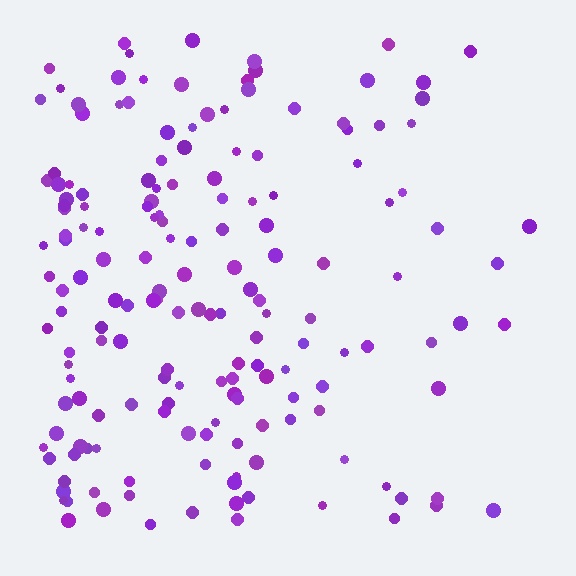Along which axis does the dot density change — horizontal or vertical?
Horizontal.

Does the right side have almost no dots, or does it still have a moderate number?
Still a moderate number, just noticeably fewer than the left.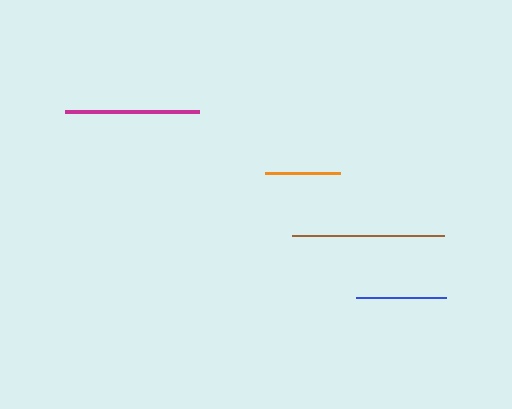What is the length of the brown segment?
The brown segment is approximately 152 pixels long.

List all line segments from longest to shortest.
From longest to shortest: brown, magenta, blue, orange.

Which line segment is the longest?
The brown line is the longest at approximately 152 pixels.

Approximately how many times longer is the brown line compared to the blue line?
The brown line is approximately 1.7 times the length of the blue line.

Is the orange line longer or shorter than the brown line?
The brown line is longer than the orange line.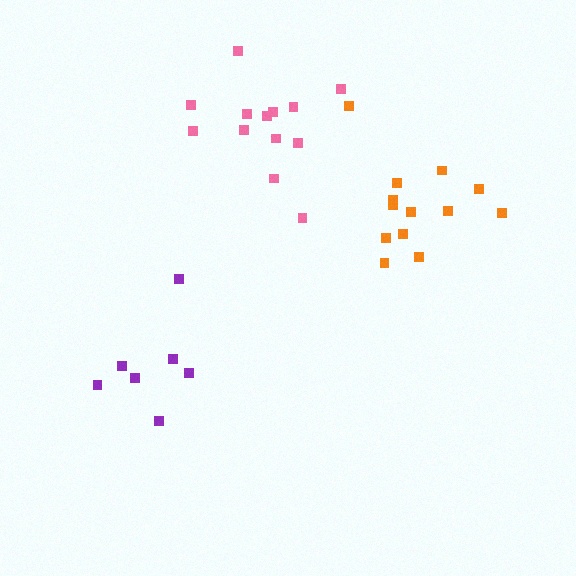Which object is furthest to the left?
The purple cluster is leftmost.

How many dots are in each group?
Group 1: 7 dots, Group 2: 13 dots, Group 3: 13 dots (33 total).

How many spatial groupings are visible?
There are 3 spatial groupings.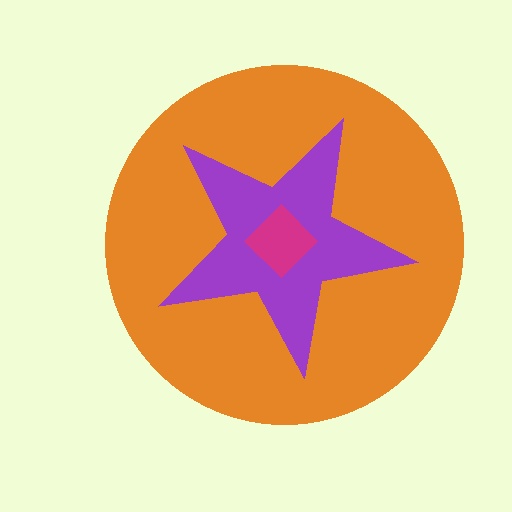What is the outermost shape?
The orange circle.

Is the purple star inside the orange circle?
Yes.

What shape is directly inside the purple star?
The magenta diamond.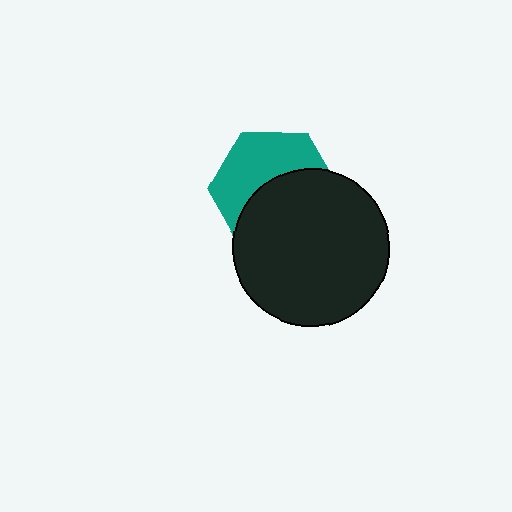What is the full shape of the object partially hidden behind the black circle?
The partially hidden object is a teal hexagon.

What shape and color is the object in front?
The object in front is a black circle.